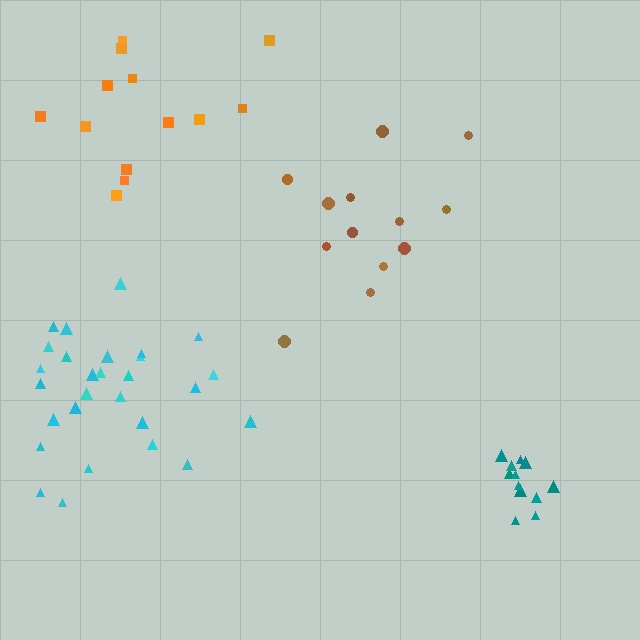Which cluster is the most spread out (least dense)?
Orange.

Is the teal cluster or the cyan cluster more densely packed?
Teal.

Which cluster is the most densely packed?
Teal.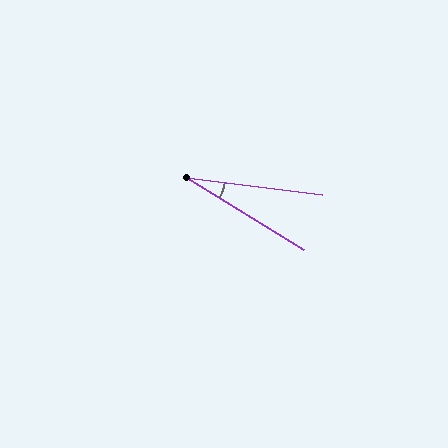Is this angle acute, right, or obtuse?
It is acute.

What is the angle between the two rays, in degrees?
Approximately 25 degrees.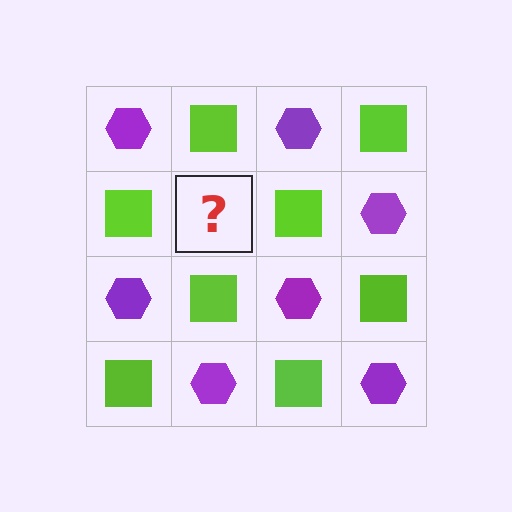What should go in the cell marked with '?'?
The missing cell should contain a purple hexagon.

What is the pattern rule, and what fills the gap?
The rule is that it alternates purple hexagon and lime square in a checkerboard pattern. The gap should be filled with a purple hexagon.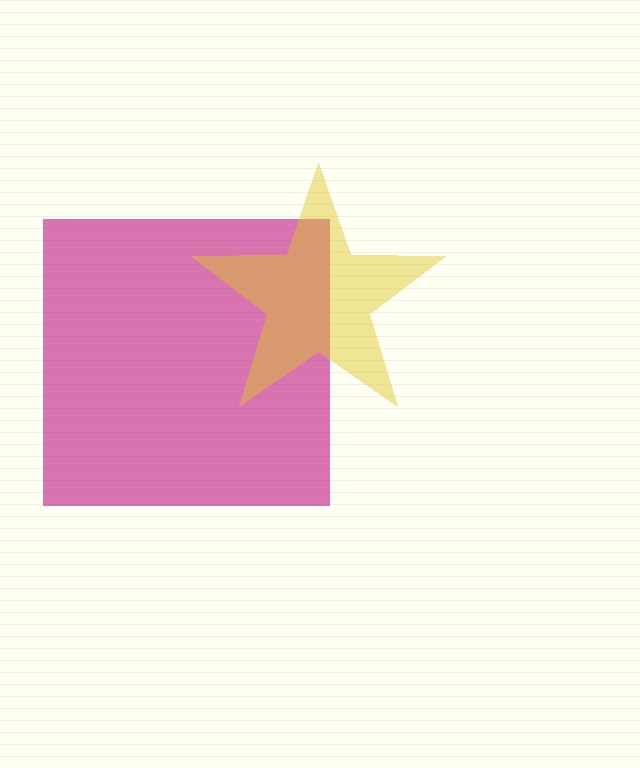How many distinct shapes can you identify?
There are 2 distinct shapes: a magenta square, a yellow star.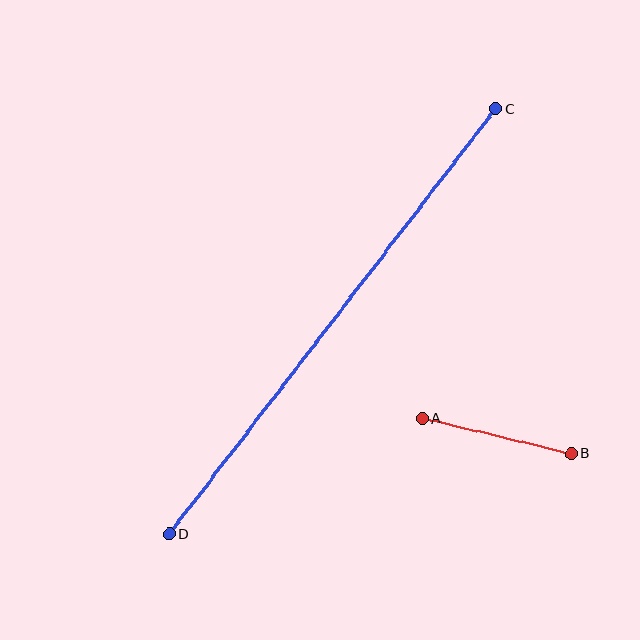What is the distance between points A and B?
The distance is approximately 153 pixels.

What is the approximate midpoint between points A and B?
The midpoint is at approximately (497, 436) pixels.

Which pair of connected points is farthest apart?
Points C and D are farthest apart.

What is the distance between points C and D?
The distance is approximately 536 pixels.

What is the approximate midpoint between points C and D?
The midpoint is at approximately (333, 321) pixels.